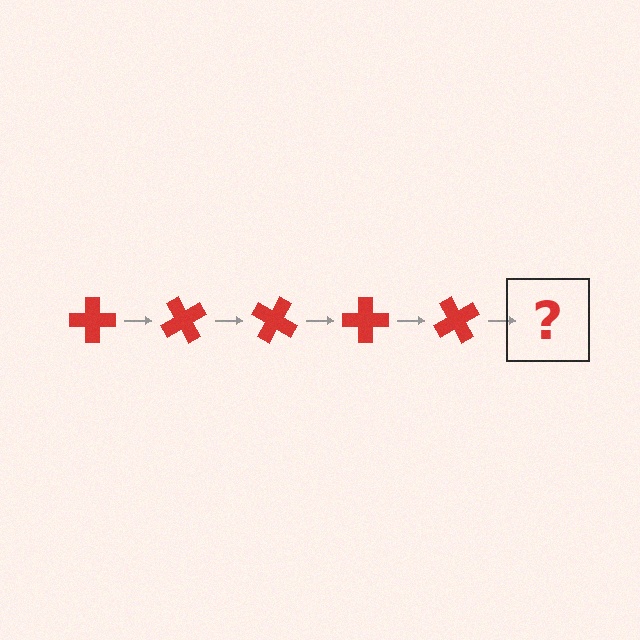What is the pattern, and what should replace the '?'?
The pattern is that the cross rotates 60 degrees each step. The '?' should be a red cross rotated 300 degrees.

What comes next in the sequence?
The next element should be a red cross rotated 300 degrees.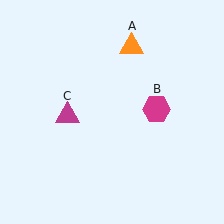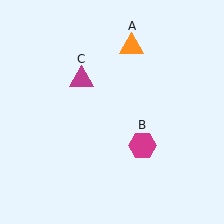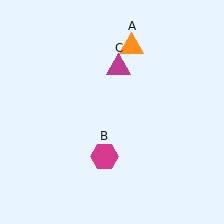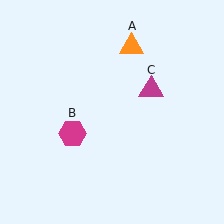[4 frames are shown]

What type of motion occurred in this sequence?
The magenta hexagon (object B), magenta triangle (object C) rotated clockwise around the center of the scene.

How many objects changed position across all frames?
2 objects changed position: magenta hexagon (object B), magenta triangle (object C).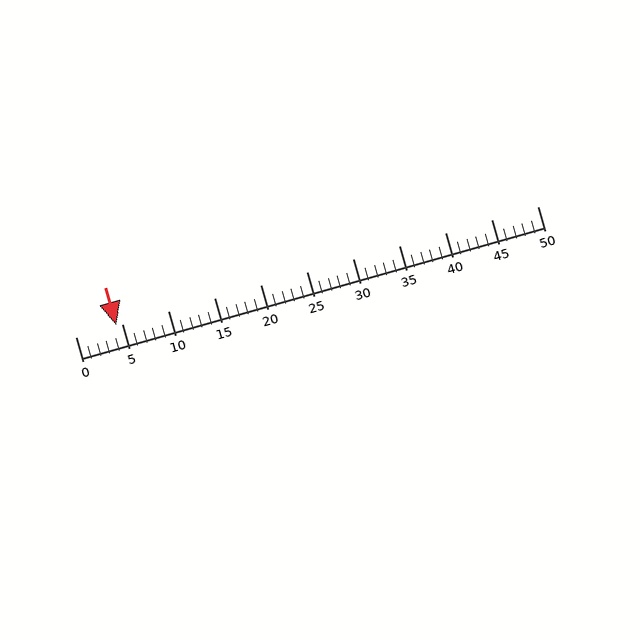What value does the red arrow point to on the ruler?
The red arrow points to approximately 4.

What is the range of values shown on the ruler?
The ruler shows values from 0 to 50.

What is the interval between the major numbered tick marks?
The major tick marks are spaced 5 units apart.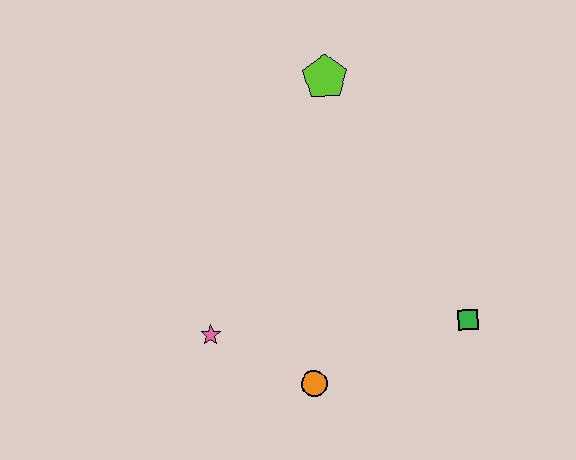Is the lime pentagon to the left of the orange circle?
No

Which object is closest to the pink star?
The orange circle is closest to the pink star.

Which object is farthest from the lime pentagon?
The orange circle is farthest from the lime pentagon.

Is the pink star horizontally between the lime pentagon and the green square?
No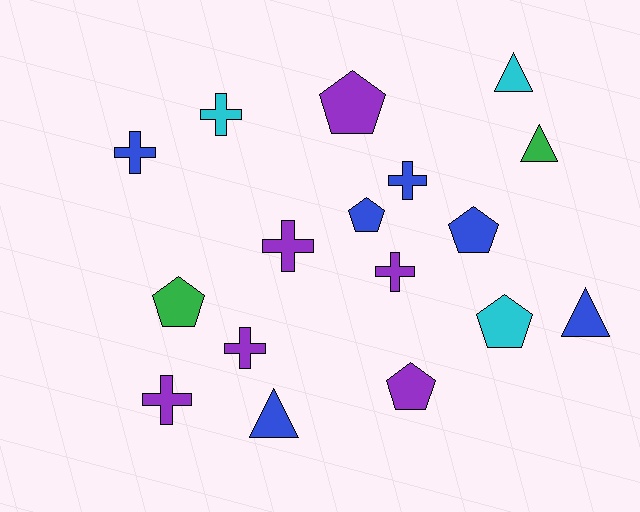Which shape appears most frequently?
Cross, with 7 objects.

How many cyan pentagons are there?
There is 1 cyan pentagon.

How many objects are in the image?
There are 17 objects.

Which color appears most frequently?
Purple, with 6 objects.